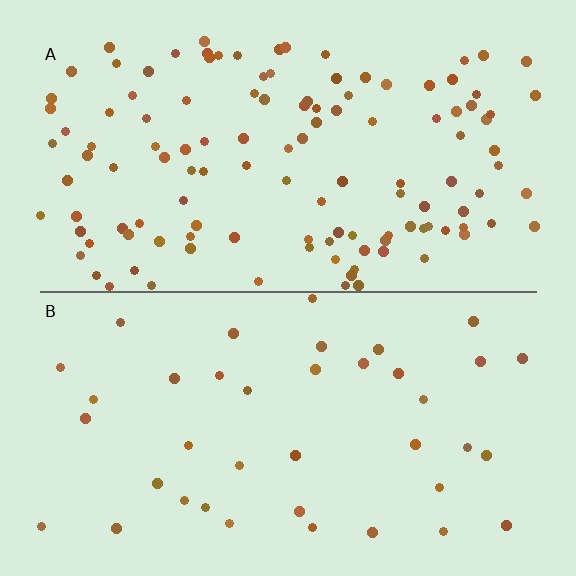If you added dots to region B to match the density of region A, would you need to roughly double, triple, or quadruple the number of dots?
Approximately triple.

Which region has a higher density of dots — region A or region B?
A (the top).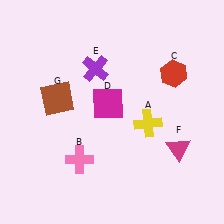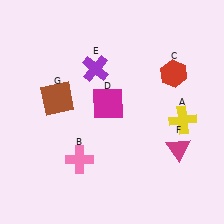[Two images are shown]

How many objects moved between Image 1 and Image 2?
1 object moved between the two images.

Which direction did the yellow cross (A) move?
The yellow cross (A) moved right.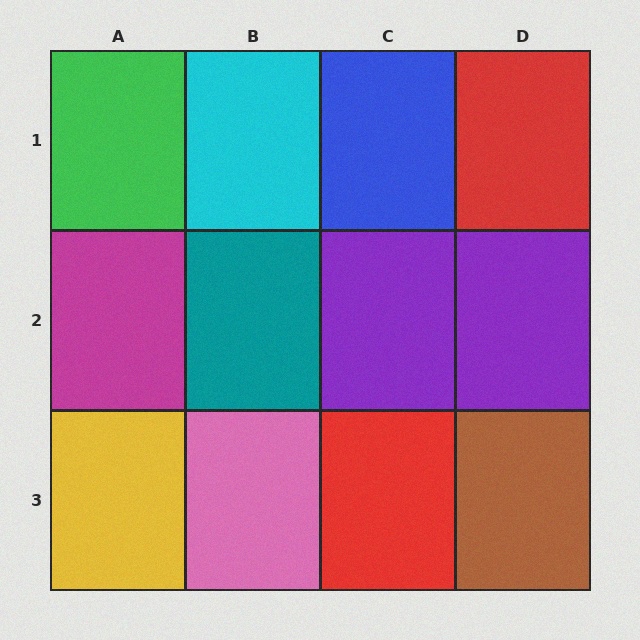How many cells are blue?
1 cell is blue.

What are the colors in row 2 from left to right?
Magenta, teal, purple, purple.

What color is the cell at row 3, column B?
Pink.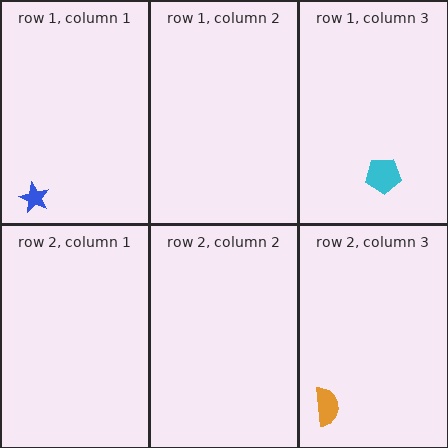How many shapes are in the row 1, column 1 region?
1.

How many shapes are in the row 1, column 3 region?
1.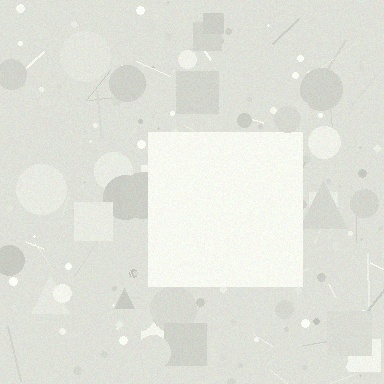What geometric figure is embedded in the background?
A square is embedded in the background.